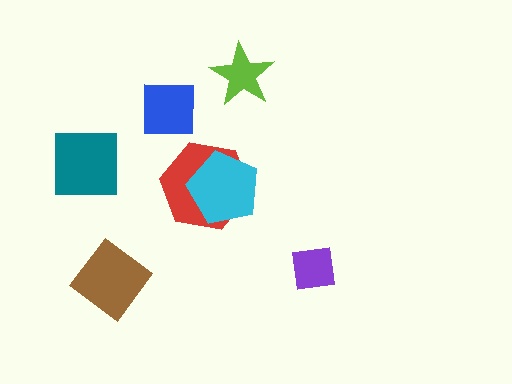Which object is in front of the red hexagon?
The cyan pentagon is in front of the red hexagon.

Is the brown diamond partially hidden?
No, no other shape covers it.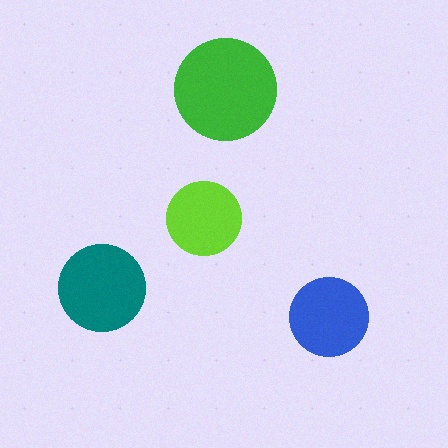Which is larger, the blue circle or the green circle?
The green one.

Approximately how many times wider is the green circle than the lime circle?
About 1.5 times wider.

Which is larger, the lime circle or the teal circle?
The teal one.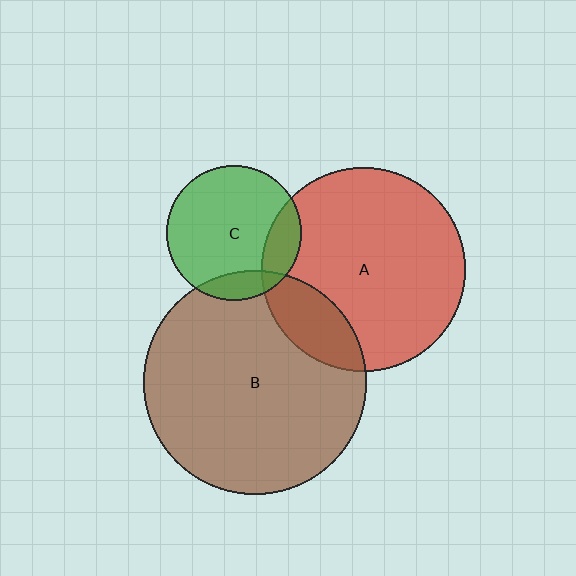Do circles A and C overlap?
Yes.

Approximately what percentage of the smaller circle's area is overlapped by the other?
Approximately 15%.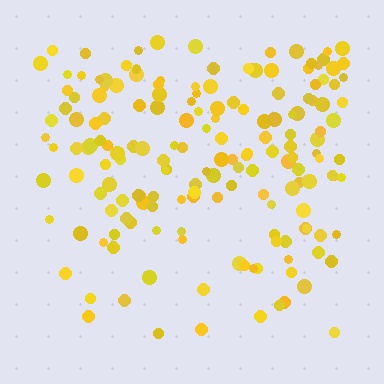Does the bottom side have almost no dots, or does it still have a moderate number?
Still a moderate number, just noticeably fewer than the top.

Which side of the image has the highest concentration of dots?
The top.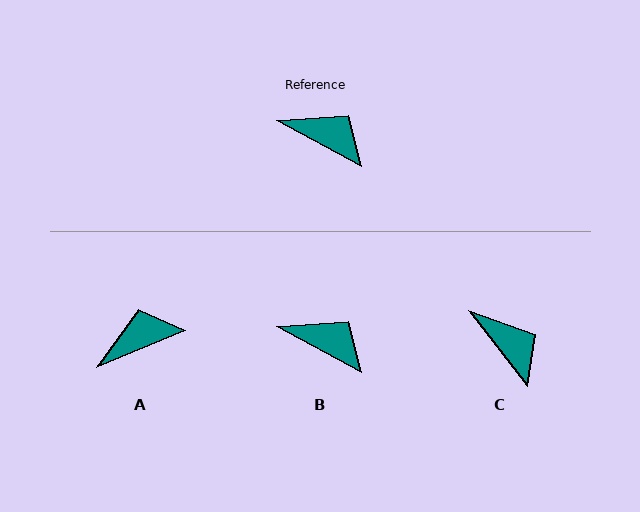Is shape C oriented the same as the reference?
No, it is off by about 23 degrees.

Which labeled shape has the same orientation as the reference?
B.